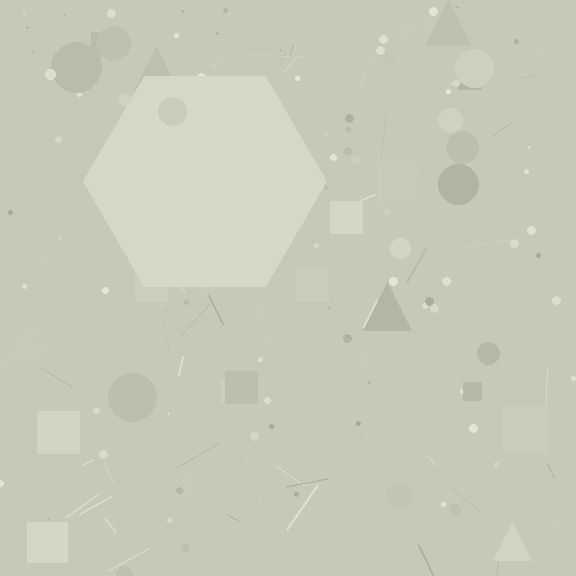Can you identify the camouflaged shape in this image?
The camouflaged shape is a hexagon.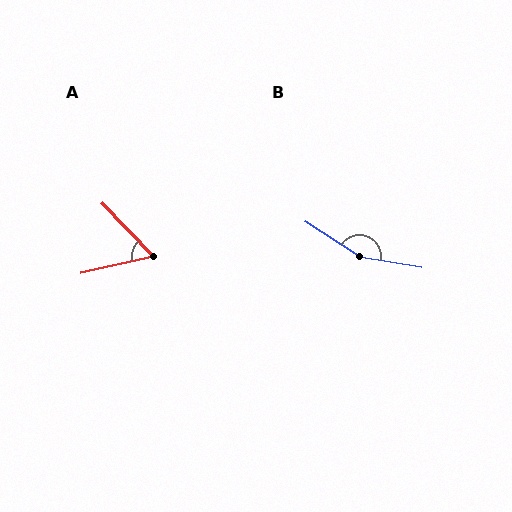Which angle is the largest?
B, at approximately 156 degrees.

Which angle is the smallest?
A, at approximately 59 degrees.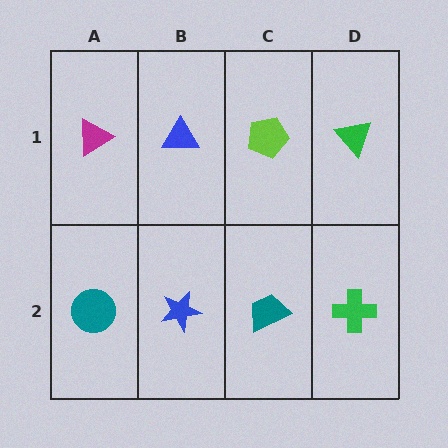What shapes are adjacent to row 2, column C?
A lime pentagon (row 1, column C), a blue star (row 2, column B), a green cross (row 2, column D).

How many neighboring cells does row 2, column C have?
3.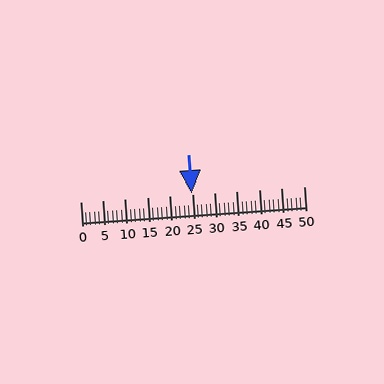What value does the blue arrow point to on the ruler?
The blue arrow points to approximately 25.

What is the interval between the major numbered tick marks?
The major tick marks are spaced 5 units apart.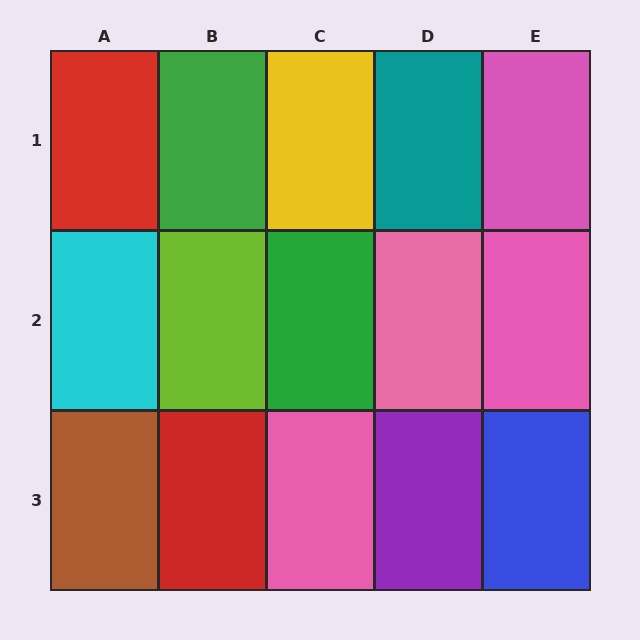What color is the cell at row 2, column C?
Green.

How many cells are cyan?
1 cell is cyan.